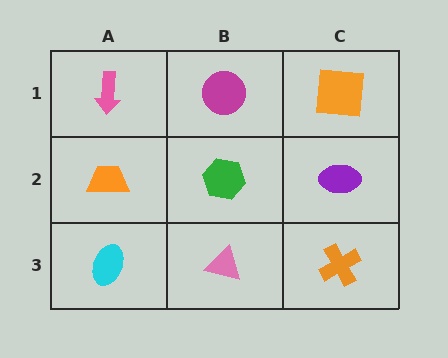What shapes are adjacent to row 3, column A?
An orange trapezoid (row 2, column A), a pink triangle (row 3, column B).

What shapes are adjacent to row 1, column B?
A green hexagon (row 2, column B), a pink arrow (row 1, column A), an orange square (row 1, column C).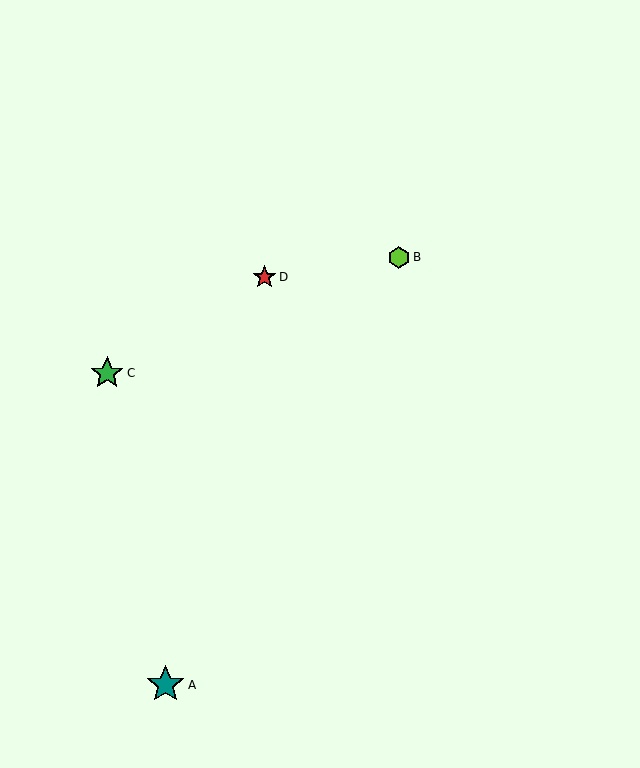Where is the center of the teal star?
The center of the teal star is at (166, 685).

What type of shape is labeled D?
Shape D is a red star.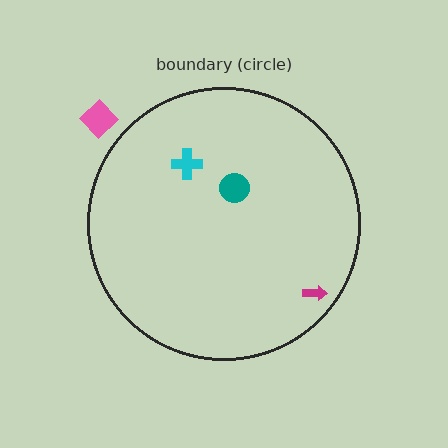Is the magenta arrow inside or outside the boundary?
Inside.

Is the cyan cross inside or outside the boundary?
Inside.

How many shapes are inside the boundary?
3 inside, 1 outside.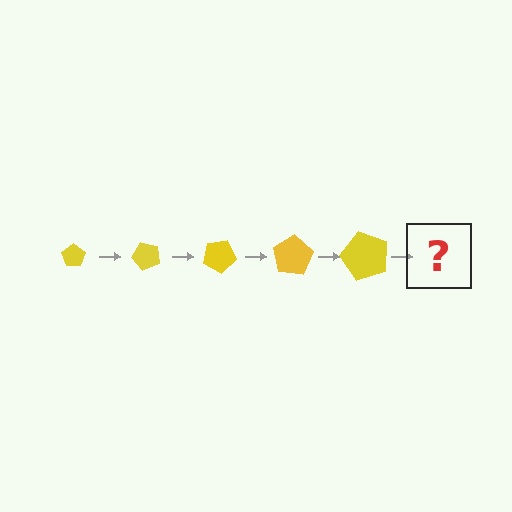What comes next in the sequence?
The next element should be a pentagon, larger than the previous one and rotated 250 degrees from the start.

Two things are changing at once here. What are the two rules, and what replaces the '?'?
The two rules are that the pentagon grows larger each step and it rotates 50 degrees each step. The '?' should be a pentagon, larger than the previous one and rotated 250 degrees from the start.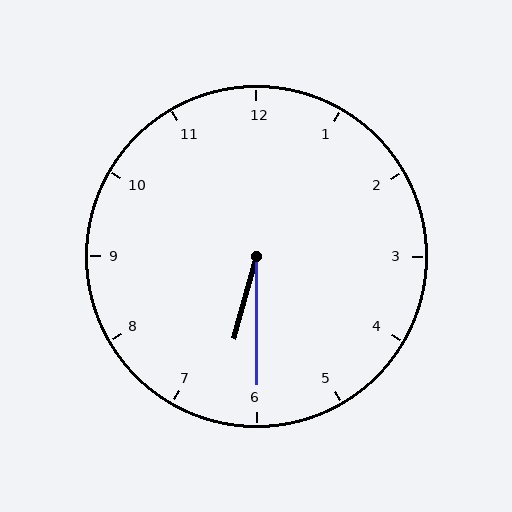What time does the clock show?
6:30.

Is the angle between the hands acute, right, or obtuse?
It is acute.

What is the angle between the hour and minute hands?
Approximately 15 degrees.